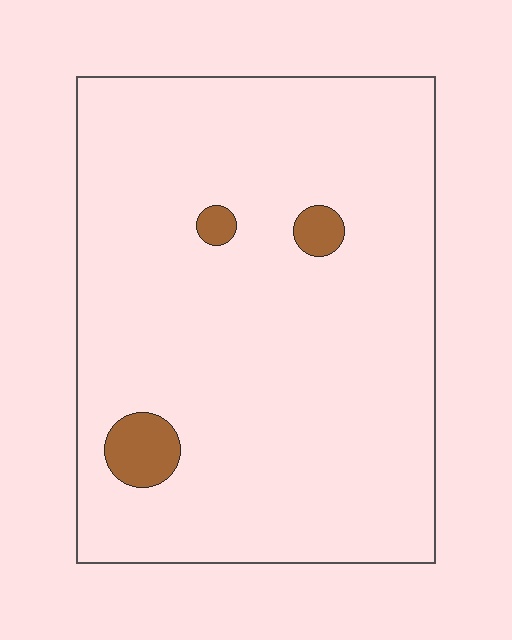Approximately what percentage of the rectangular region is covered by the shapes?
Approximately 5%.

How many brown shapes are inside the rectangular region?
3.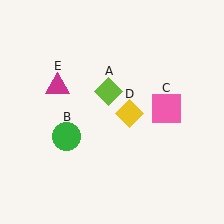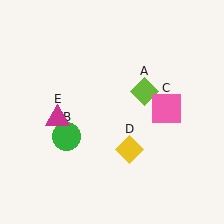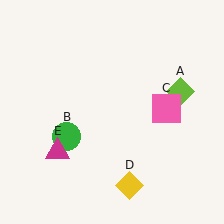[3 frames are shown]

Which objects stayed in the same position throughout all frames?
Green circle (object B) and pink square (object C) remained stationary.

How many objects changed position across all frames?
3 objects changed position: lime diamond (object A), yellow diamond (object D), magenta triangle (object E).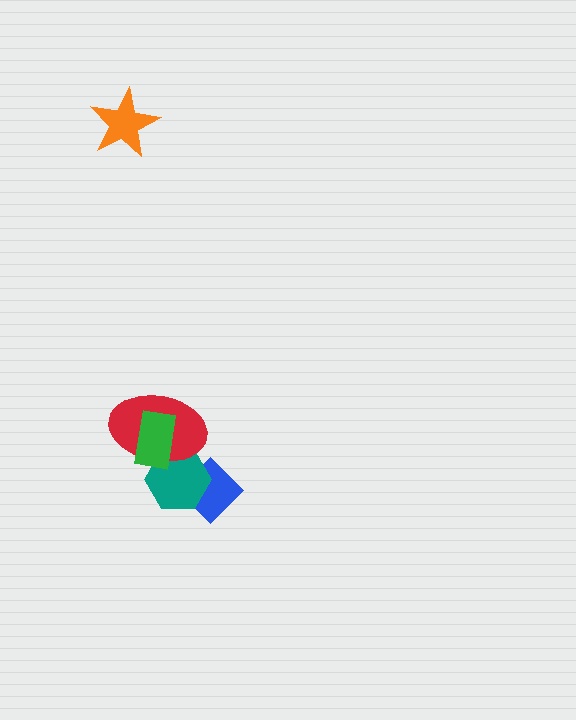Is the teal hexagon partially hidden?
Yes, it is partially covered by another shape.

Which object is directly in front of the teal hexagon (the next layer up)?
The red ellipse is directly in front of the teal hexagon.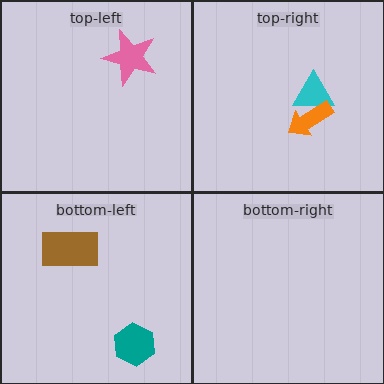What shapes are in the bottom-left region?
The teal hexagon, the brown rectangle.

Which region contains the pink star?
The top-left region.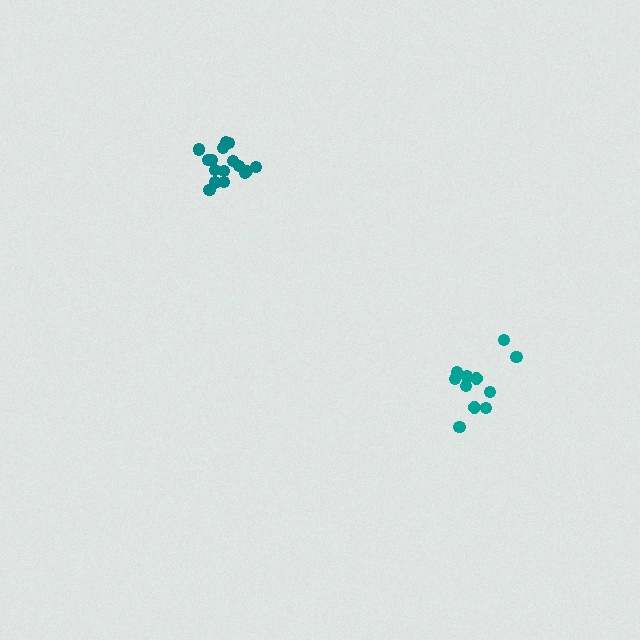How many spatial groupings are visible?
There are 2 spatial groupings.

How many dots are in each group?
Group 1: 11 dots, Group 2: 16 dots (27 total).